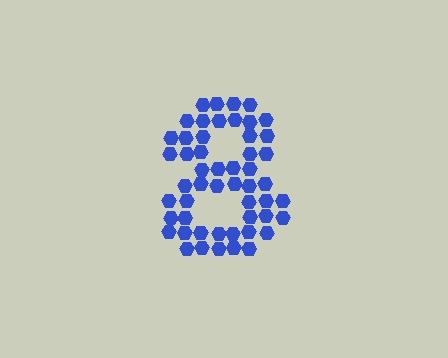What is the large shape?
The large shape is the digit 8.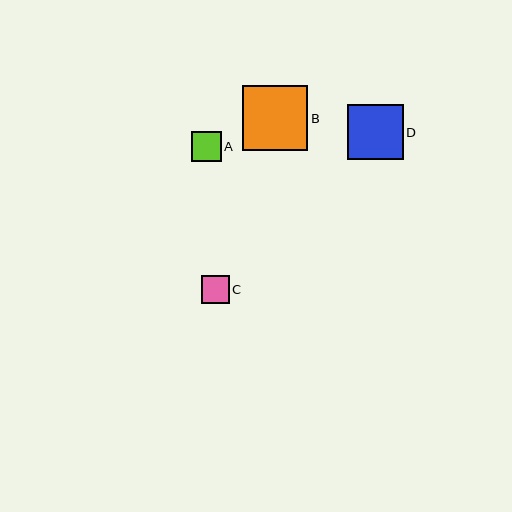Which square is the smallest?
Square C is the smallest with a size of approximately 28 pixels.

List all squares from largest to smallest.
From largest to smallest: B, D, A, C.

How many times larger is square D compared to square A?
Square D is approximately 1.8 times the size of square A.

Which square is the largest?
Square B is the largest with a size of approximately 65 pixels.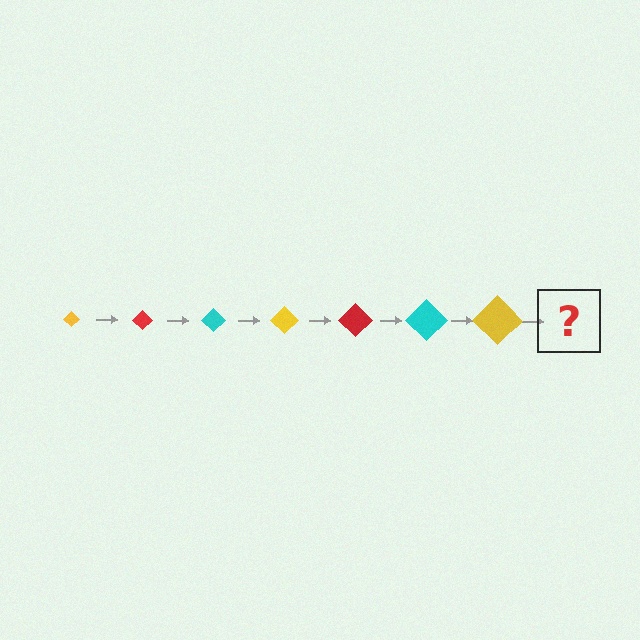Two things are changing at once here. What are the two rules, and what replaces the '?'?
The two rules are that the diamond grows larger each step and the color cycles through yellow, red, and cyan. The '?' should be a red diamond, larger than the previous one.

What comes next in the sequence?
The next element should be a red diamond, larger than the previous one.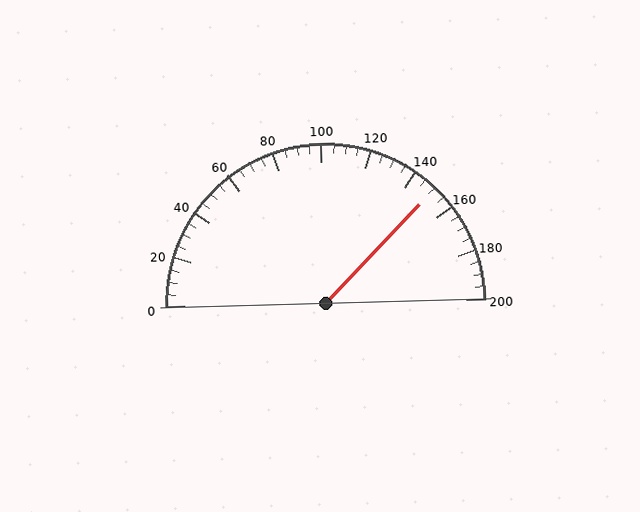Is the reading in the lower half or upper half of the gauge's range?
The reading is in the upper half of the range (0 to 200).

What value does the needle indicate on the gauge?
The needle indicates approximately 150.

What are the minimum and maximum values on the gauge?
The gauge ranges from 0 to 200.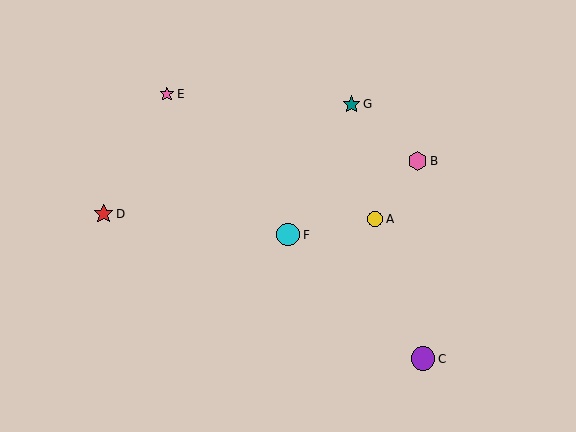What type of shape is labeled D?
Shape D is a red star.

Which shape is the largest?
The purple circle (labeled C) is the largest.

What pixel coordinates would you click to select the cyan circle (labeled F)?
Click at (288, 235) to select the cyan circle F.